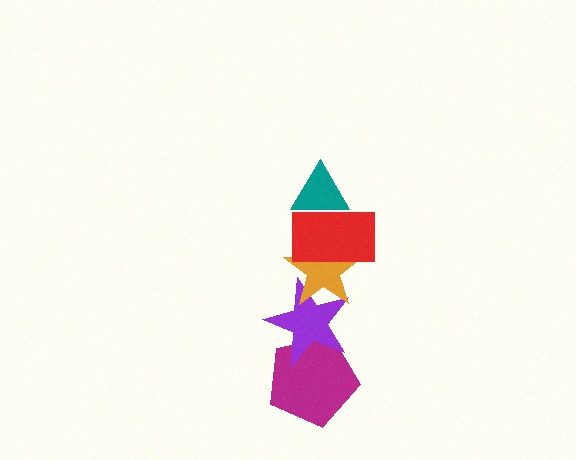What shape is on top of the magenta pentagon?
The purple star is on top of the magenta pentagon.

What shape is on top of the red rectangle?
The teal triangle is on top of the red rectangle.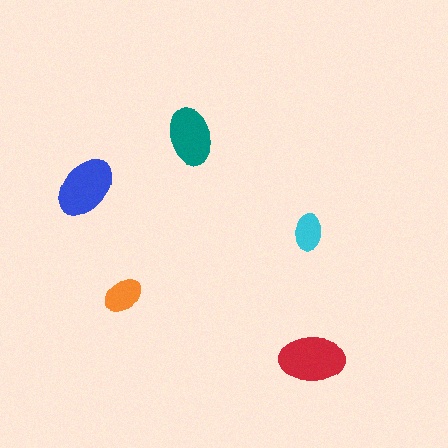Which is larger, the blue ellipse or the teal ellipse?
The blue one.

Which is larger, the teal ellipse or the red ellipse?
The red one.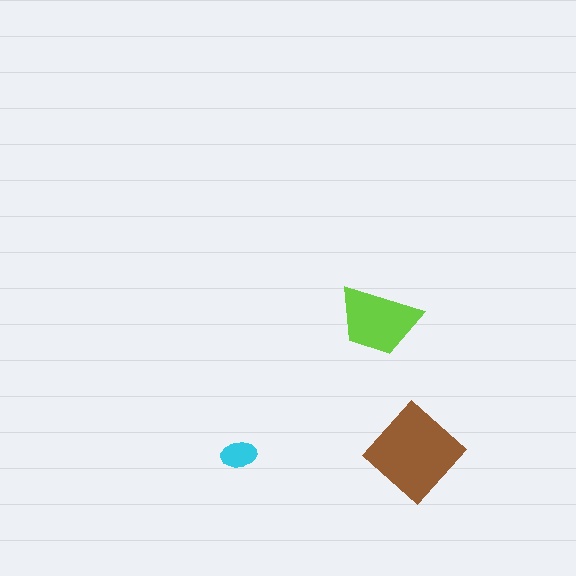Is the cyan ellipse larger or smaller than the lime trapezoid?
Smaller.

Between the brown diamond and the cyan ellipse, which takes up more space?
The brown diamond.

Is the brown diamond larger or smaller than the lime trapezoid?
Larger.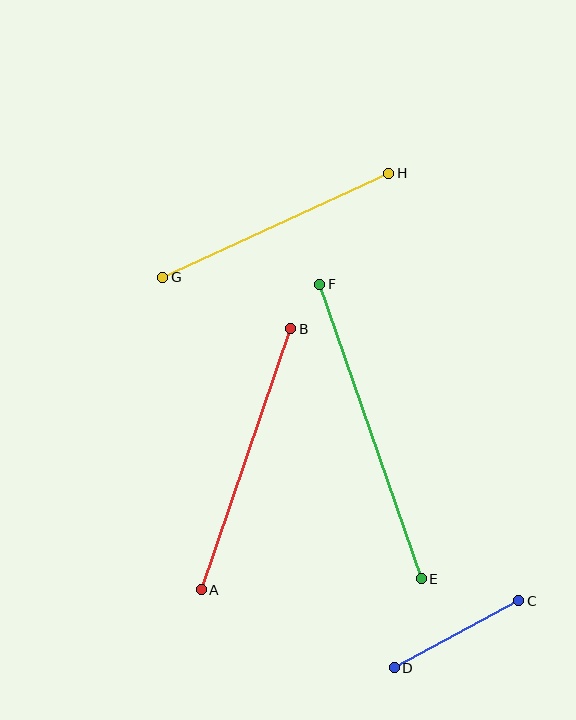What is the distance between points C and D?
The distance is approximately 142 pixels.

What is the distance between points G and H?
The distance is approximately 249 pixels.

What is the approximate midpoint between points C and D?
The midpoint is at approximately (457, 634) pixels.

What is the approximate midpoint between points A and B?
The midpoint is at approximately (246, 459) pixels.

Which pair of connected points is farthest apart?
Points E and F are farthest apart.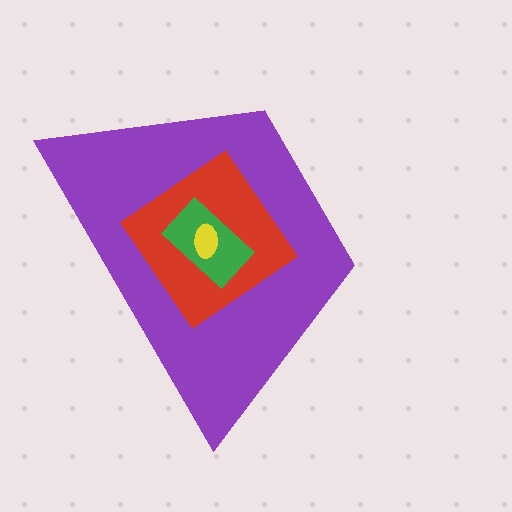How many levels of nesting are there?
4.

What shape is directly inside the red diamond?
The green rectangle.